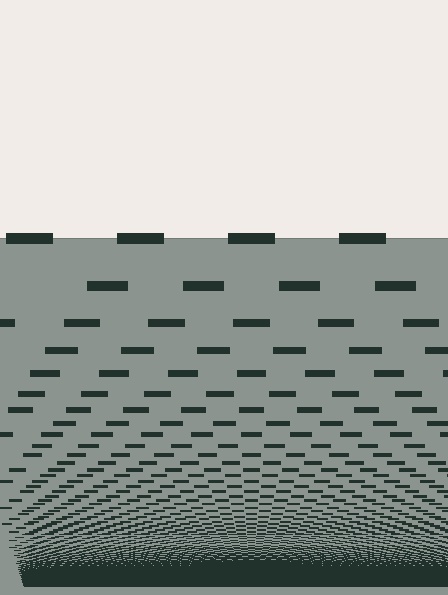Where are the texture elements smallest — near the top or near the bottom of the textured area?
Near the bottom.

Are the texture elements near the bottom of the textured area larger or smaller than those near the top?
Smaller. The gradient is inverted — elements near the bottom are smaller and denser.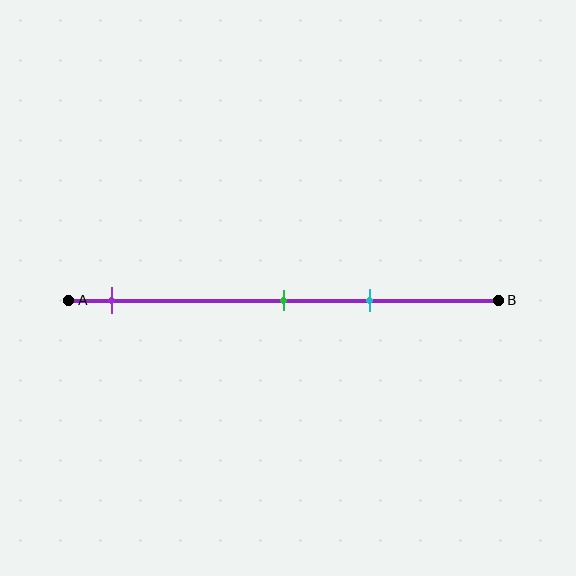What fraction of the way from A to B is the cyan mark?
The cyan mark is approximately 70% (0.7) of the way from A to B.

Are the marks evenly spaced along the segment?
No, the marks are not evenly spaced.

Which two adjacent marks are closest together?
The green and cyan marks are the closest adjacent pair.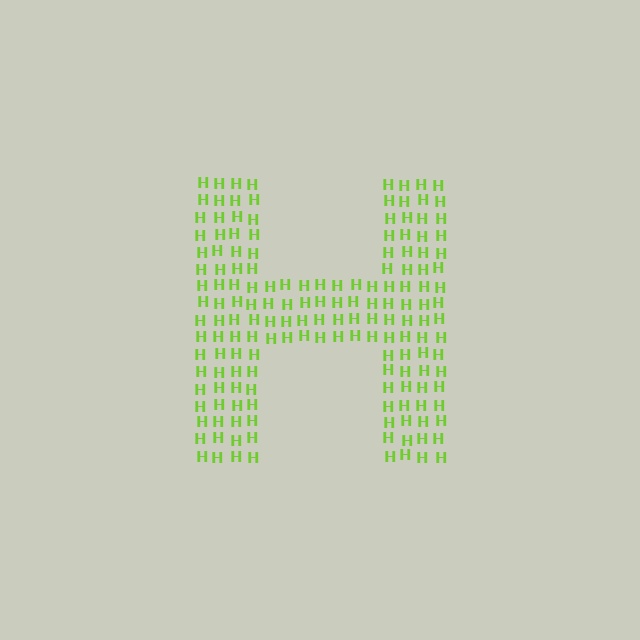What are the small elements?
The small elements are letter H's.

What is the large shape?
The large shape is the letter H.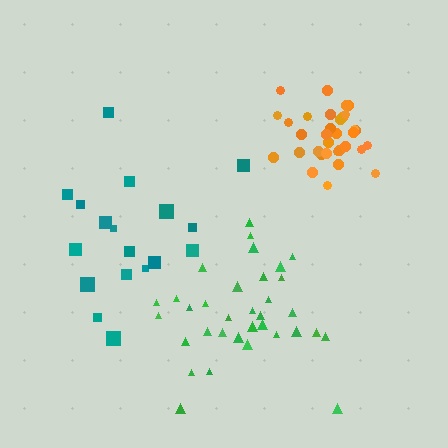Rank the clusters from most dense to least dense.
orange, green, teal.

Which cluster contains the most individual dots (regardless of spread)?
Orange (34).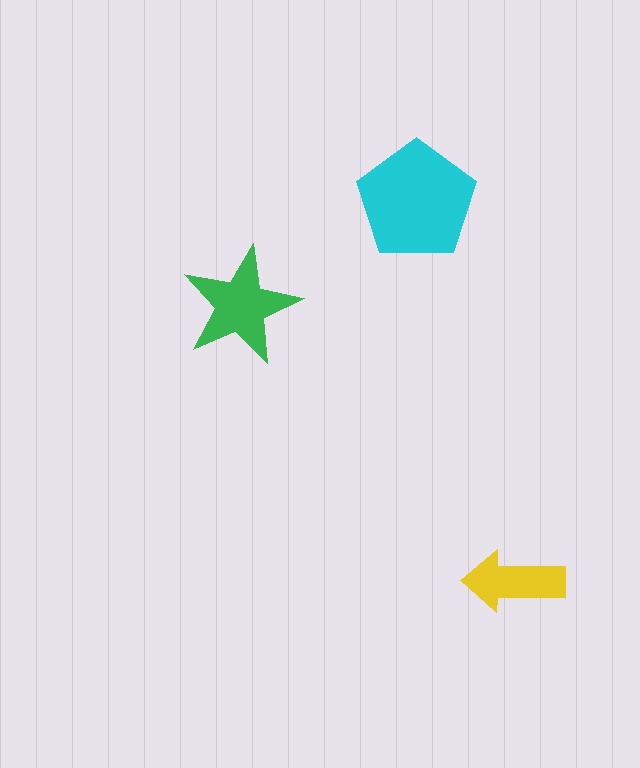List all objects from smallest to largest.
The yellow arrow, the green star, the cyan pentagon.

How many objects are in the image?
There are 3 objects in the image.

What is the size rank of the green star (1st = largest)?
2nd.